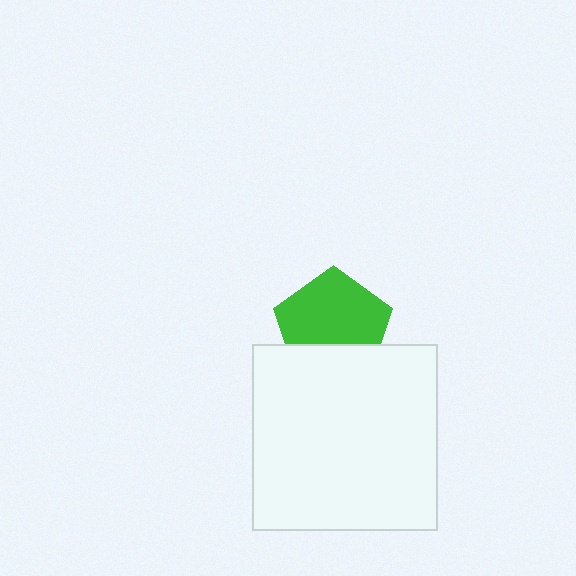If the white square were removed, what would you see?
You would see the complete green pentagon.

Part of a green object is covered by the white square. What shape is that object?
It is a pentagon.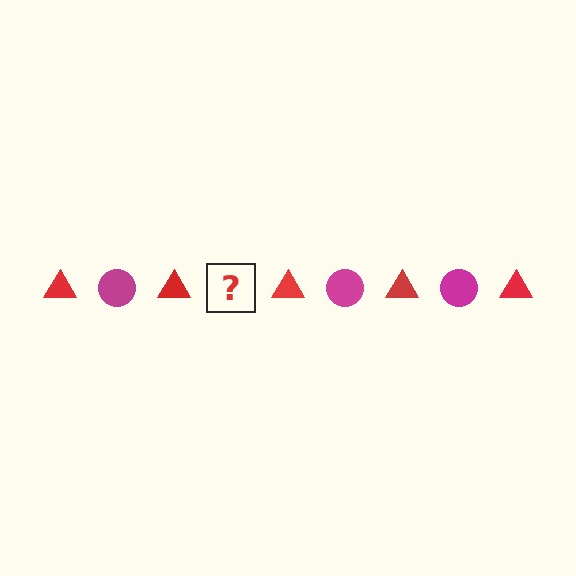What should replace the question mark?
The question mark should be replaced with a magenta circle.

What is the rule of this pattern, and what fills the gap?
The rule is that the pattern alternates between red triangle and magenta circle. The gap should be filled with a magenta circle.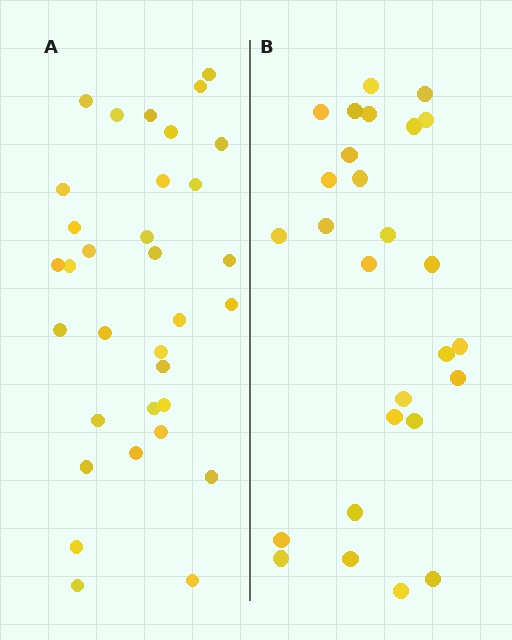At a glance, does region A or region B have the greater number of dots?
Region A (the left region) has more dots.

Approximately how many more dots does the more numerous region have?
Region A has about 6 more dots than region B.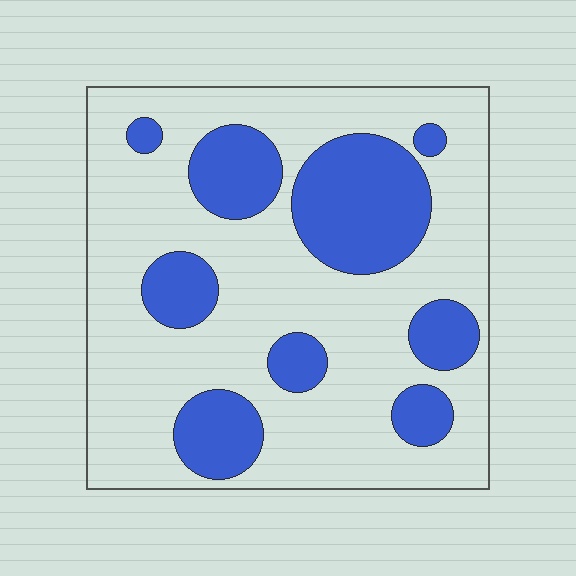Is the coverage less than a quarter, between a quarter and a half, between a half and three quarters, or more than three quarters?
Between a quarter and a half.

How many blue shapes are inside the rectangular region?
9.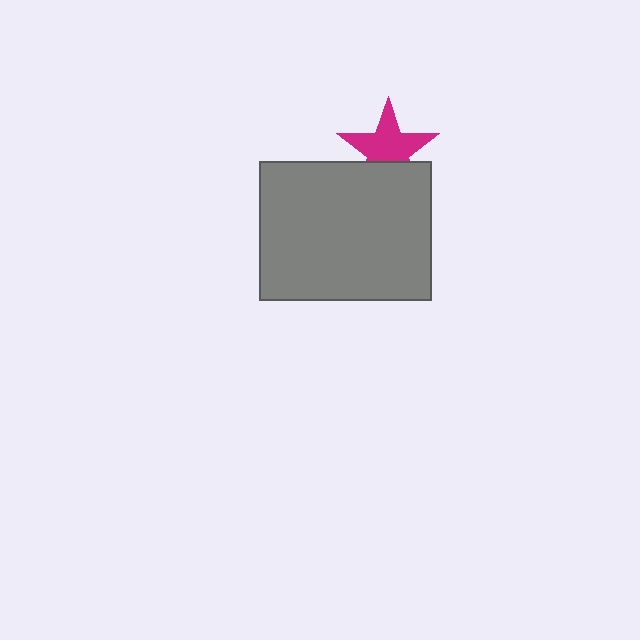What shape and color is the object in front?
The object in front is a gray rectangle.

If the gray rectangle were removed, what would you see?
You would see the complete magenta star.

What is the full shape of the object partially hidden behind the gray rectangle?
The partially hidden object is a magenta star.